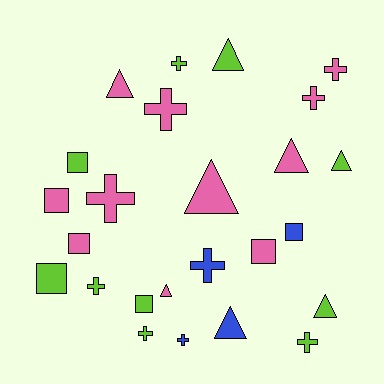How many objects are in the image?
There are 25 objects.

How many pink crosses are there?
There are 4 pink crosses.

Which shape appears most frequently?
Cross, with 10 objects.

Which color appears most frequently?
Pink, with 11 objects.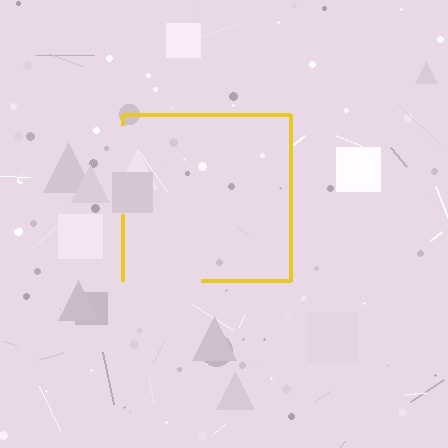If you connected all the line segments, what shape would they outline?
They would outline a square.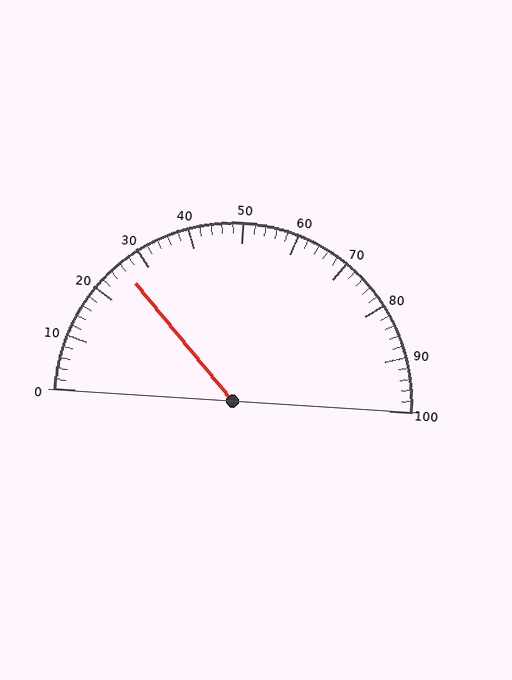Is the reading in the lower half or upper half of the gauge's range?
The reading is in the lower half of the range (0 to 100).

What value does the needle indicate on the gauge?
The needle indicates approximately 26.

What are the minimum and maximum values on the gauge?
The gauge ranges from 0 to 100.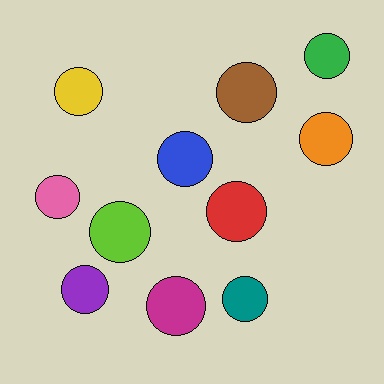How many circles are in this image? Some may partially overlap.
There are 11 circles.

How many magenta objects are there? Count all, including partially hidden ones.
There is 1 magenta object.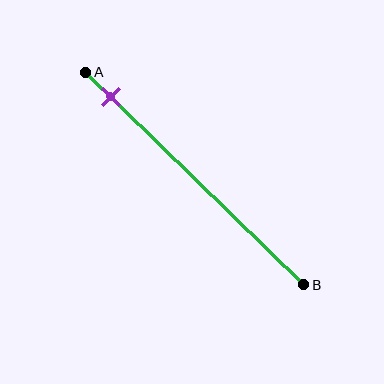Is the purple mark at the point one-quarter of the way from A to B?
No, the mark is at about 10% from A, not at the 25% one-quarter point.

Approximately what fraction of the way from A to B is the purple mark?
The purple mark is approximately 10% of the way from A to B.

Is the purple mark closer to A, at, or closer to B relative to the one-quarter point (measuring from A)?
The purple mark is closer to point A than the one-quarter point of segment AB.